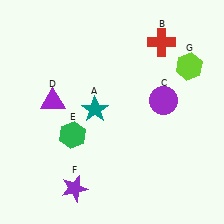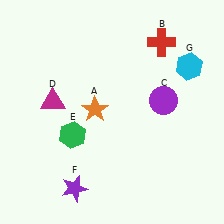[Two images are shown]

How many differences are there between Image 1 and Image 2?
There are 3 differences between the two images.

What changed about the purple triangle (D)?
In Image 1, D is purple. In Image 2, it changed to magenta.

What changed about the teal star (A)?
In Image 1, A is teal. In Image 2, it changed to orange.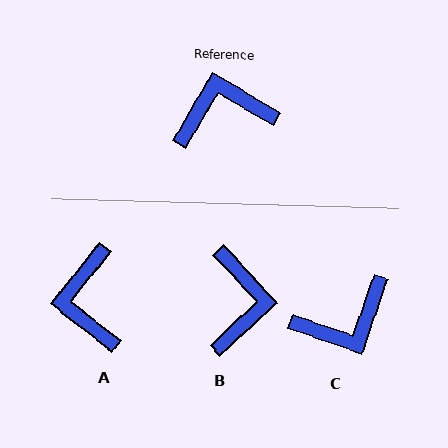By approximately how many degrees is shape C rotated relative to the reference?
Approximately 168 degrees clockwise.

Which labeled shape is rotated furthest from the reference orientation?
C, about 168 degrees away.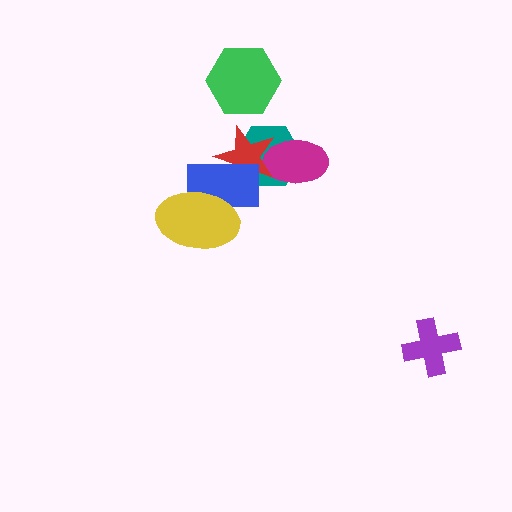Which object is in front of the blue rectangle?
The yellow ellipse is in front of the blue rectangle.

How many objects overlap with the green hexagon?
0 objects overlap with the green hexagon.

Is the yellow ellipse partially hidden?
No, no other shape covers it.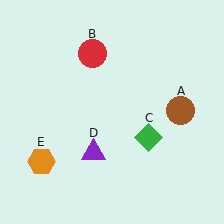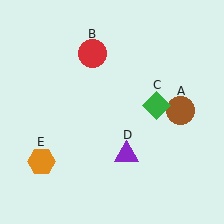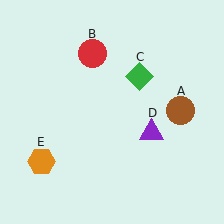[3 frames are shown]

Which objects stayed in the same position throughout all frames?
Brown circle (object A) and red circle (object B) and orange hexagon (object E) remained stationary.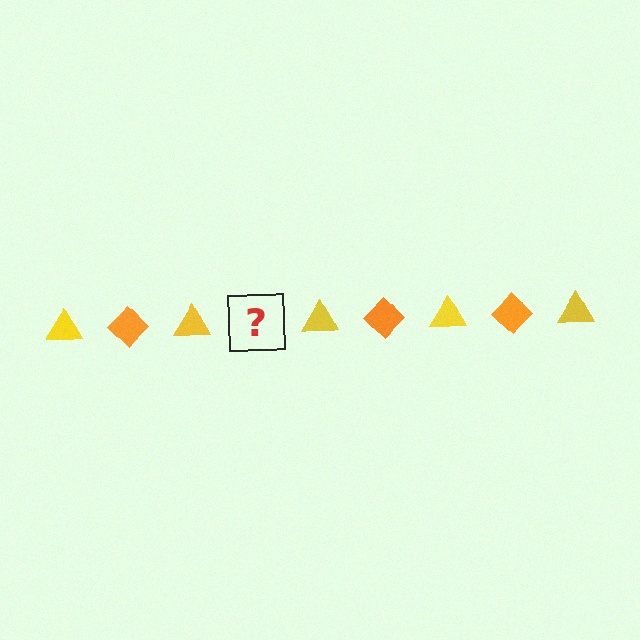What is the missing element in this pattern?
The missing element is an orange diamond.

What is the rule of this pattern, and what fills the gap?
The rule is that the pattern alternates between yellow triangle and orange diamond. The gap should be filled with an orange diamond.